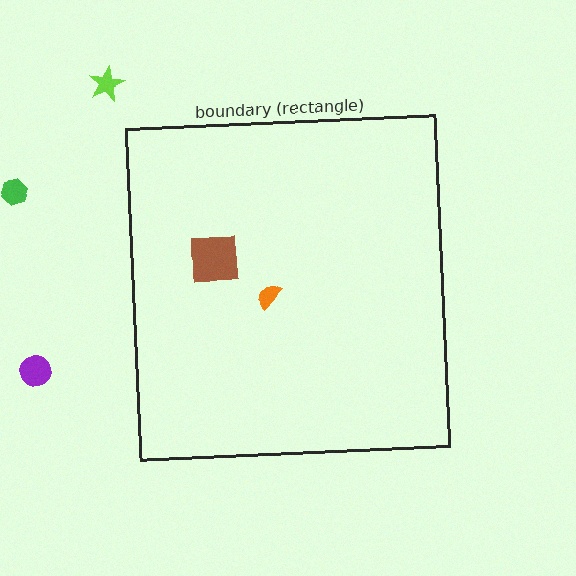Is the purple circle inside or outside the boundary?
Outside.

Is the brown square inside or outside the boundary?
Inside.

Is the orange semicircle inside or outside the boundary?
Inside.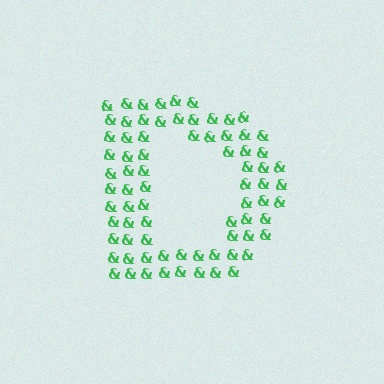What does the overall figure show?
The overall figure shows the letter D.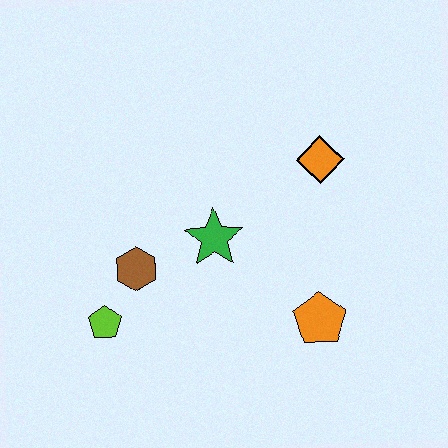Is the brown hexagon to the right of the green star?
No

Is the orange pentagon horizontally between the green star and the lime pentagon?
No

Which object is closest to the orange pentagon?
The green star is closest to the orange pentagon.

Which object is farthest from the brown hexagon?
The orange diamond is farthest from the brown hexagon.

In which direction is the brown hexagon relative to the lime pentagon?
The brown hexagon is above the lime pentagon.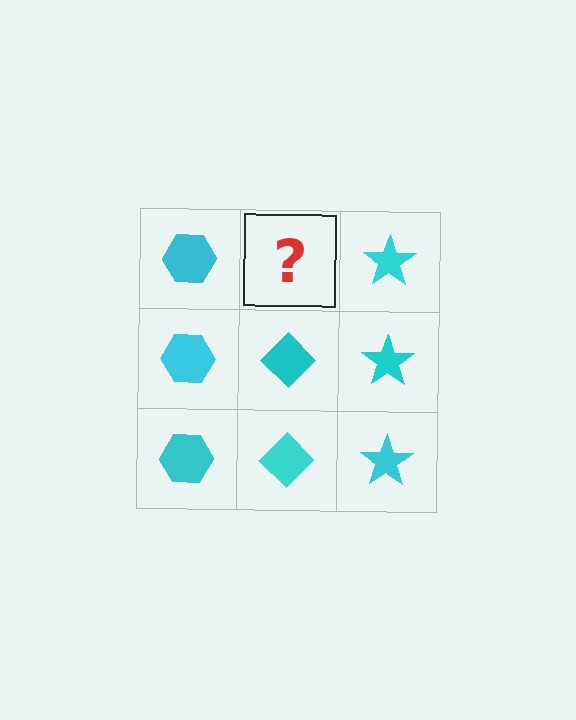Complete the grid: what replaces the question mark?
The question mark should be replaced with a cyan diamond.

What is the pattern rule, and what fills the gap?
The rule is that each column has a consistent shape. The gap should be filled with a cyan diamond.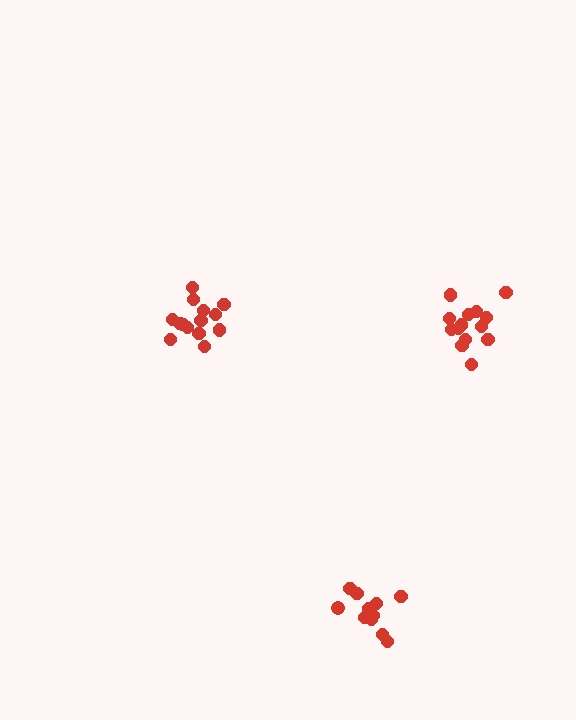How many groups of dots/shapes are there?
There are 3 groups.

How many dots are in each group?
Group 1: 14 dots, Group 2: 14 dots, Group 3: 12 dots (40 total).